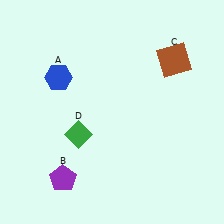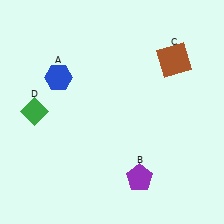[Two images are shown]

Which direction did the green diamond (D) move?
The green diamond (D) moved left.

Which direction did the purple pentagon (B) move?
The purple pentagon (B) moved right.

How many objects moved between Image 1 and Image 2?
2 objects moved between the two images.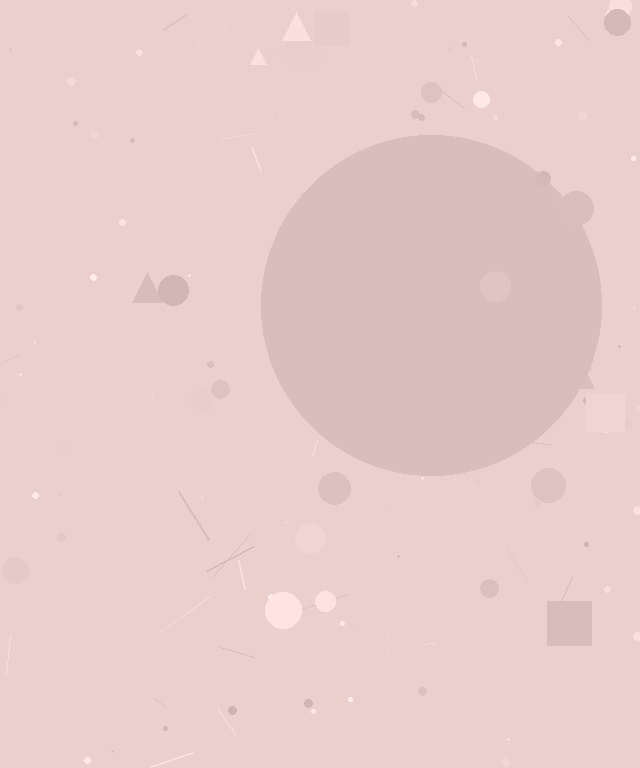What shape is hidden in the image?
A circle is hidden in the image.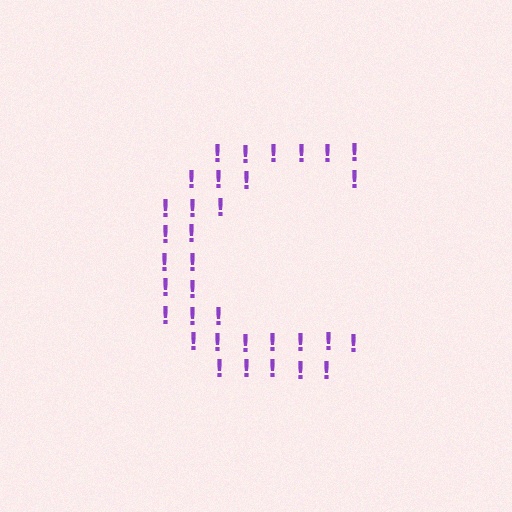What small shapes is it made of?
It is made of small exclamation marks.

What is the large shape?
The large shape is the letter C.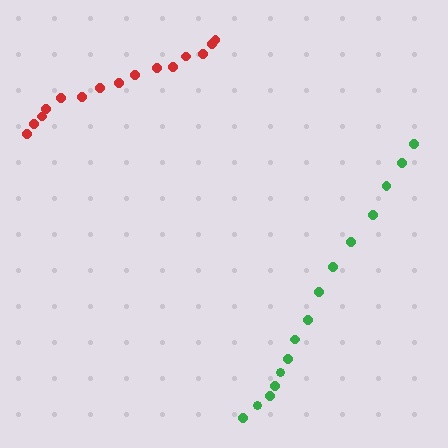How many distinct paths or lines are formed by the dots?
There are 2 distinct paths.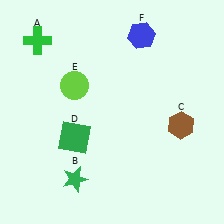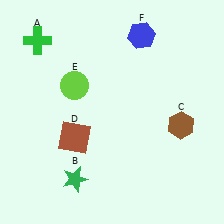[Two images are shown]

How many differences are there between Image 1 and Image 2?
There is 1 difference between the two images.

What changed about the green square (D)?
In Image 1, D is green. In Image 2, it changed to brown.